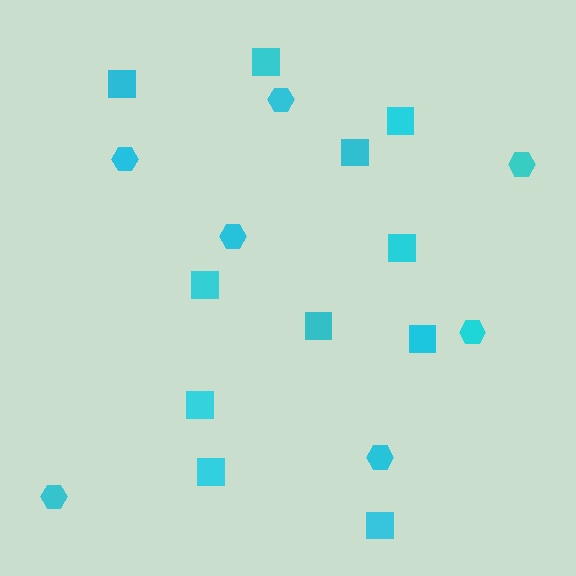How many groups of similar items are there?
There are 2 groups: one group of hexagons (7) and one group of squares (11).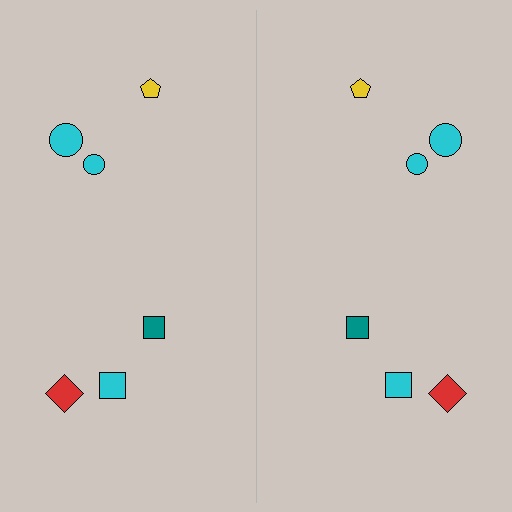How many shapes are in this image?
There are 12 shapes in this image.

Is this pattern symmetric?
Yes, this pattern has bilateral (reflection) symmetry.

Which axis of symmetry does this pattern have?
The pattern has a vertical axis of symmetry running through the center of the image.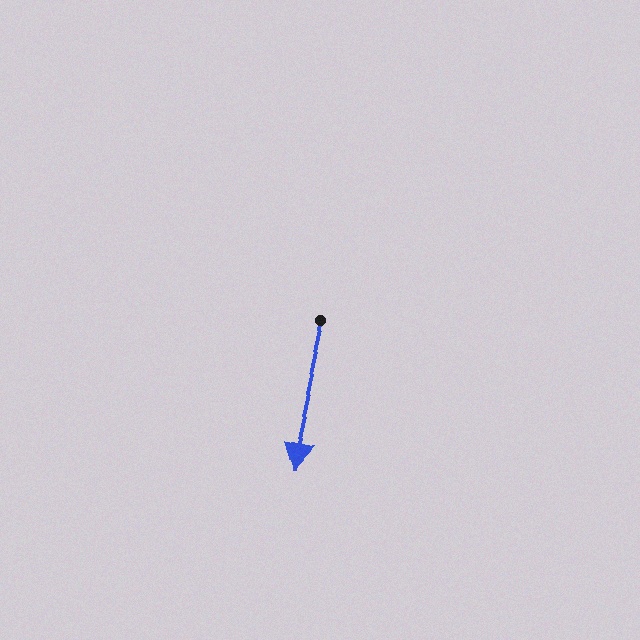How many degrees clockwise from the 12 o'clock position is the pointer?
Approximately 192 degrees.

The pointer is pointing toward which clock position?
Roughly 6 o'clock.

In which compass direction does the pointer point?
South.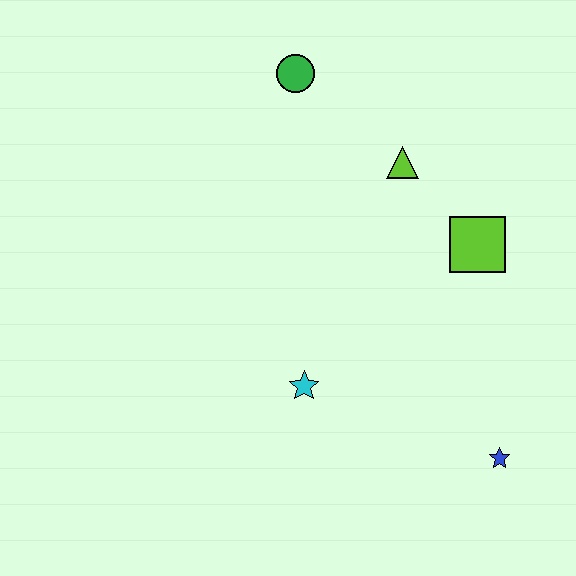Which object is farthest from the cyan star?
The green circle is farthest from the cyan star.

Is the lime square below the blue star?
No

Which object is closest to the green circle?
The lime triangle is closest to the green circle.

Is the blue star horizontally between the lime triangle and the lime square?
No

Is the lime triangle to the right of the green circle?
Yes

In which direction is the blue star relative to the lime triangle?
The blue star is below the lime triangle.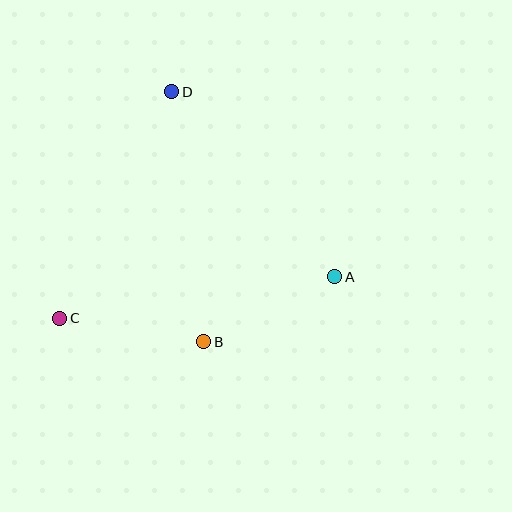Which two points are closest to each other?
Points B and C are closest to each other.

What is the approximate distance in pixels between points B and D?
The distance between B and D is approximately 252 pixels.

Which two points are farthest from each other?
Points A and C are farthest from each other.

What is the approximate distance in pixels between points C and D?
The distance between C and D is approximately 253 pixels.